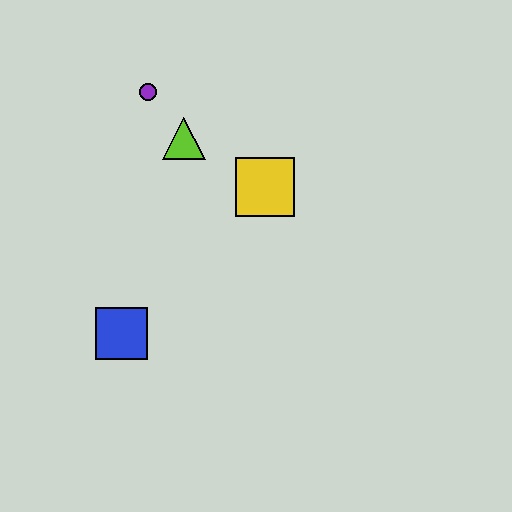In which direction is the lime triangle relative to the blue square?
The lime triangle is above the blue square.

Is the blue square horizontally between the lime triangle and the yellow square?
No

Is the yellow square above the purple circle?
No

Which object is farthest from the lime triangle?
The blue square is farthest from the lime triangle.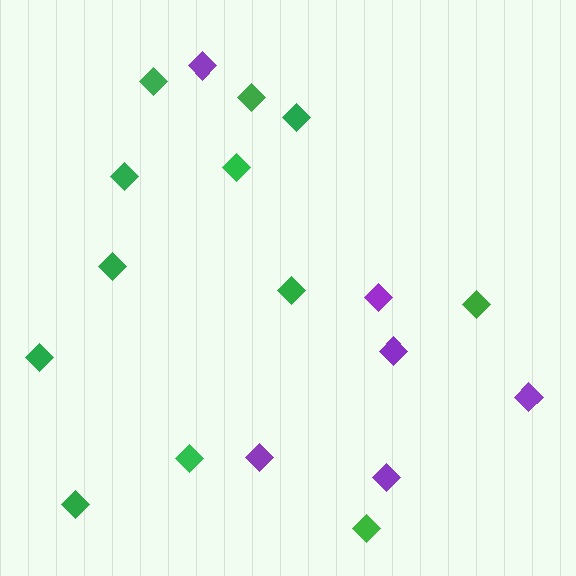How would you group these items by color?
There are 2 groups: one group of green diamonds (12) and one group of purple diamonds (6).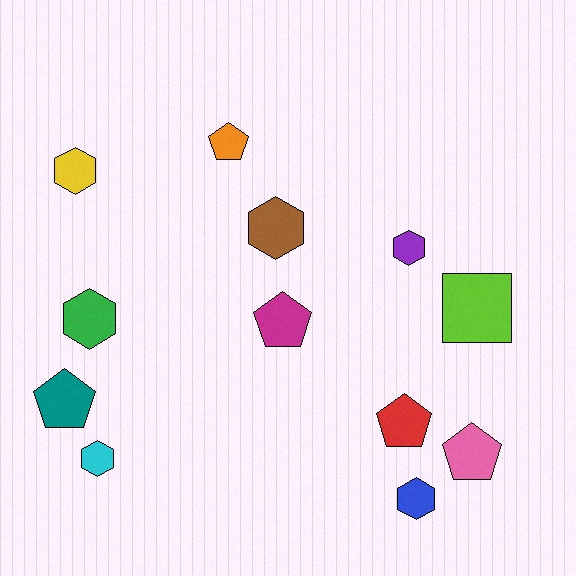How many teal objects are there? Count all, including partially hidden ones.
There is 1 teal object.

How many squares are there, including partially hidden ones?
There is 1 square.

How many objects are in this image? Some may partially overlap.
There are 12 objects.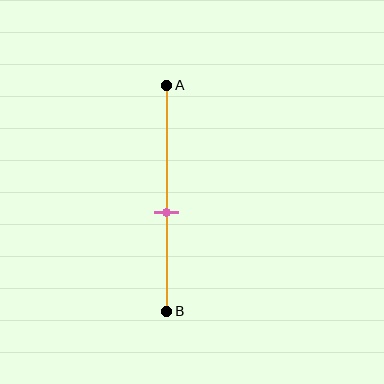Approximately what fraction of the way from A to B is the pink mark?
The pink mark is approximately 55% of the way from A to B.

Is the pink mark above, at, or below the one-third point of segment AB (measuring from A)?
The pink mark is below the one-third point of segment AB.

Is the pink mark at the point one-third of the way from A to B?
No, the mark is at about 55% from A, not at the 33% one-third point.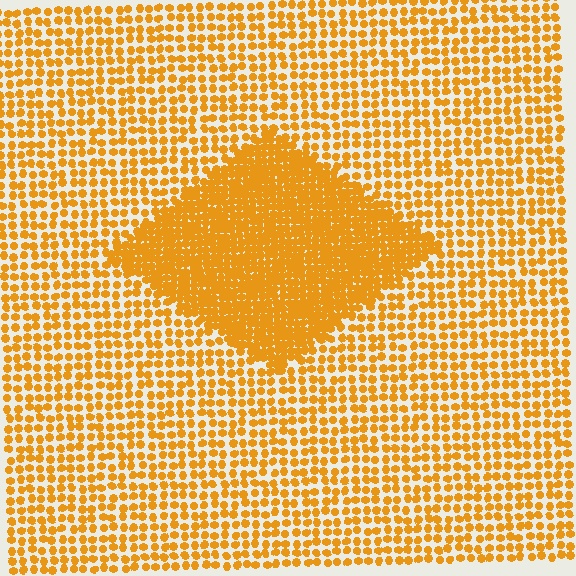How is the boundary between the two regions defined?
The boundary is defined by a change in element density (approximately 2.2x ratio). All elements are the same color, size, and shape.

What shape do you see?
I see a diamond.